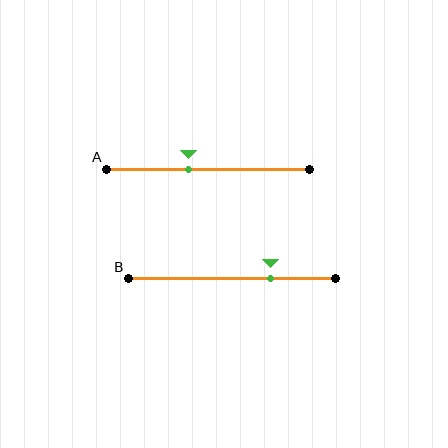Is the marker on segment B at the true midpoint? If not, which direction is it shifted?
No, the marker on segment B is shifted to the right by about 19% of the segment length.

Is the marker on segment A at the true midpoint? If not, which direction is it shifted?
No, the marker on segment A is shifted to the left by about 10% of the segment length.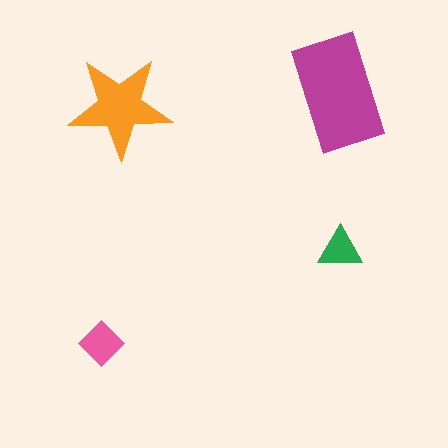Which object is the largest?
The magenta rectangle.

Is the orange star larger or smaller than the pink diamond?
Larger.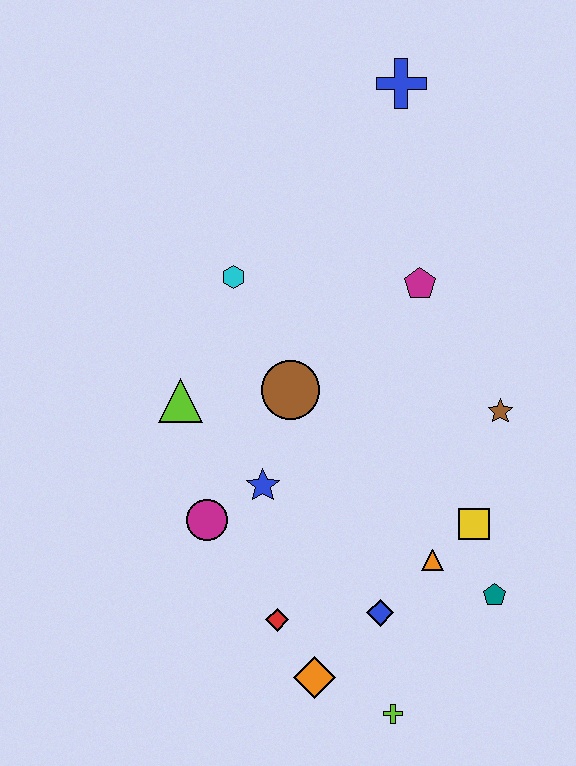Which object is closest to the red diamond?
The orange diamond is closest to the red diamond.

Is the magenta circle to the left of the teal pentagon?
Yes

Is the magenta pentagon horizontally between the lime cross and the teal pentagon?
Yes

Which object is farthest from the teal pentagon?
The blue cross is farthest from the teal pentagon.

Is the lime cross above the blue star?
No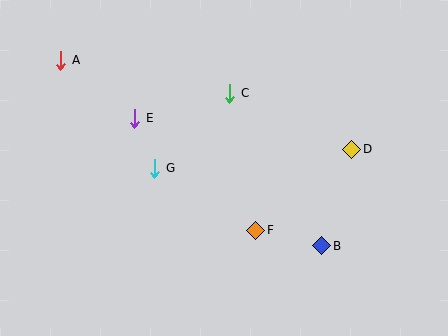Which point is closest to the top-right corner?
Point D is closest to the top-right corner.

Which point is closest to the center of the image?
Point G at (155, 168) is closest to the center.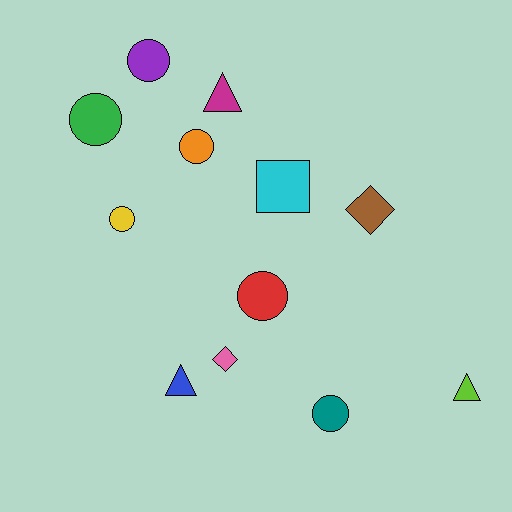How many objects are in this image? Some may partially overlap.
There are 12 objects.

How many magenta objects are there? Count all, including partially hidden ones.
There is 1 magenta object.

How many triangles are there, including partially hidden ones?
There are 3 triangles.